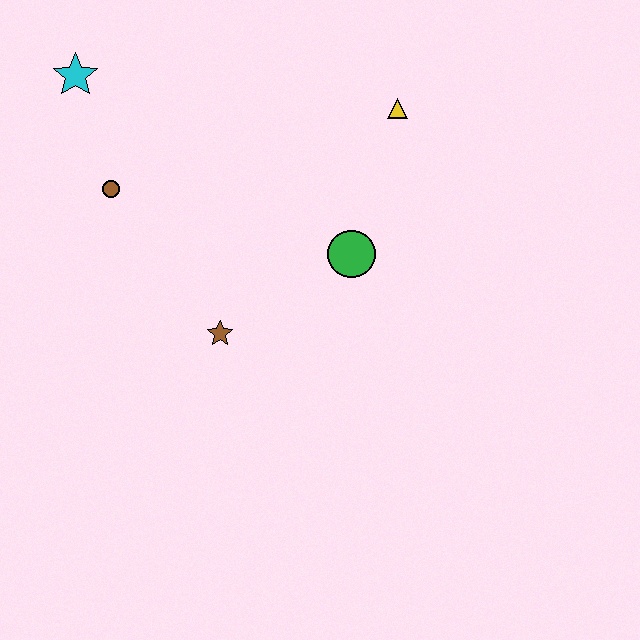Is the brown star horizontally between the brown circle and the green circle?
Yes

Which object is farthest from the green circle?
The cyan star is farthest from the green circle.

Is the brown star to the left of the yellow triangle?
Yes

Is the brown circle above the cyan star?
No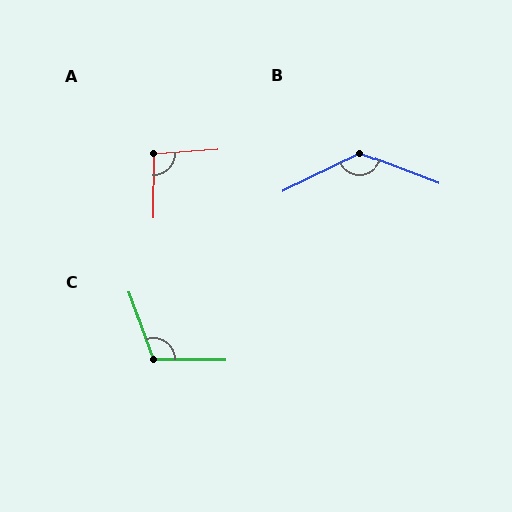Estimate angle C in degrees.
Approximately 110 degrees.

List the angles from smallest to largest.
A (95°), C (110°), B (133°).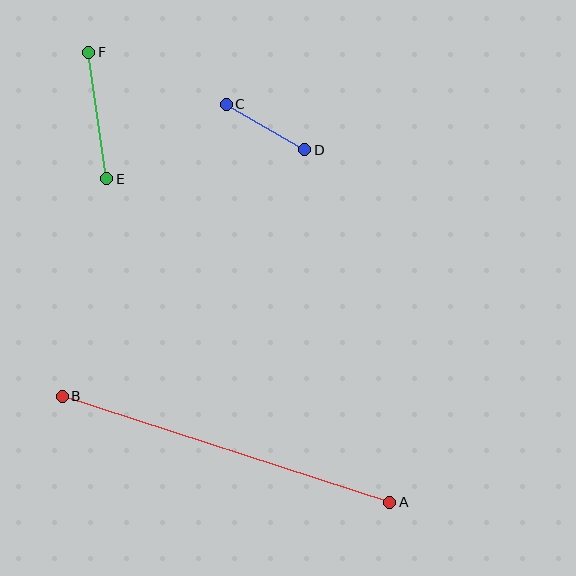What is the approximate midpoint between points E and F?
The midpoint is at approximately (98, 116) pixels.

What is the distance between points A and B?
The distance is approximately 344 pixels.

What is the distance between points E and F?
The distance is approximately 128 pixels.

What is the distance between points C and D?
The distance is approximately 91 pixels.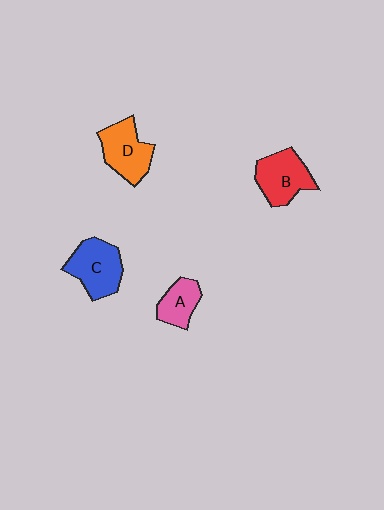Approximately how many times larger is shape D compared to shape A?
Approximately 1.5 times.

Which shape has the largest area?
Shape C (blue).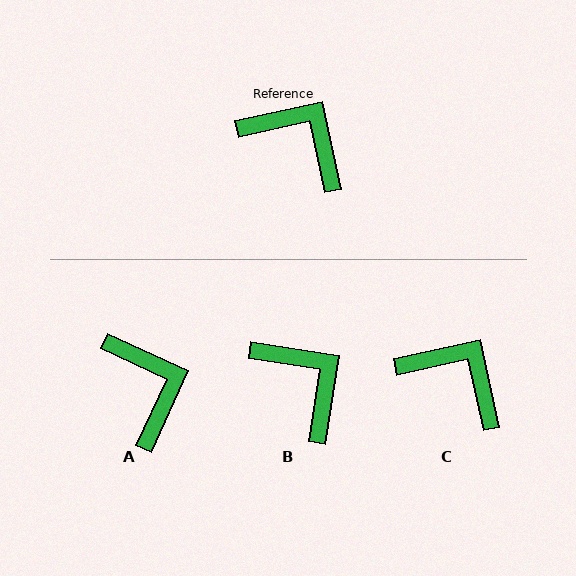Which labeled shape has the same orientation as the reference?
C.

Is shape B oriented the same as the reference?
No, it is off by about 21 degrees.